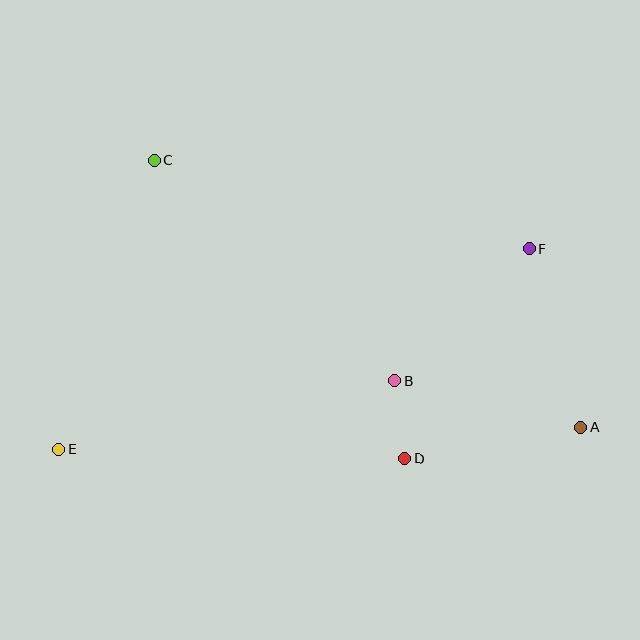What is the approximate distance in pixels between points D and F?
The distance between D and F is approximately 244 pixels.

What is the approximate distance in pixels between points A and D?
The distance between A and D is approximately 179 pixels.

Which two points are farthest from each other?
Points A and E are farthest from each other.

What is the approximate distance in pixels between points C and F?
The distance between C and F is approximately 386 pixels.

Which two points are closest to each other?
Points B and D are closest to each other.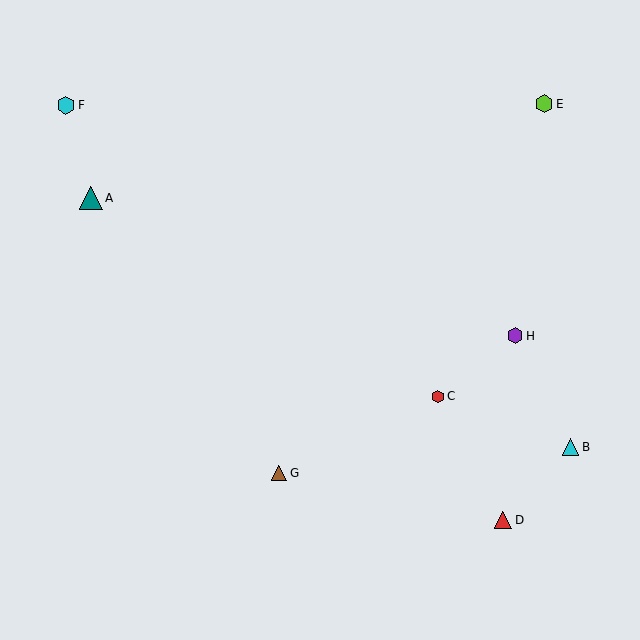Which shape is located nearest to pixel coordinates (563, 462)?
The cyan triangle (labeled B) at (571, 447) is nearest to that location.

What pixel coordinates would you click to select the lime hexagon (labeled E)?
Click at (544, 104) to select the lime hexagon E.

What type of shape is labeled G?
Shape G is a brown triangle.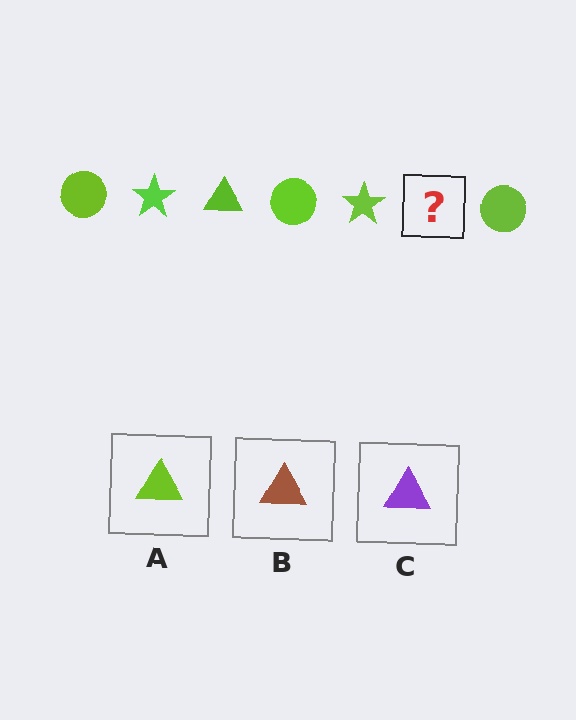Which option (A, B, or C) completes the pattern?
A.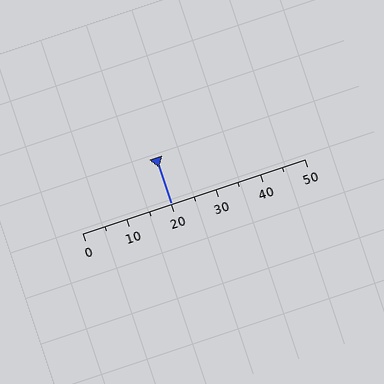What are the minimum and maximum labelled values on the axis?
The axis runs from 0 to 50.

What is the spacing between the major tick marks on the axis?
The major ticks are spaced 10 apart.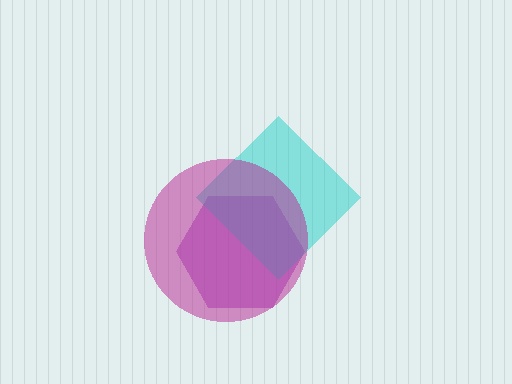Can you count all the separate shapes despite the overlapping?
Yes, there are 3 separate shapes.